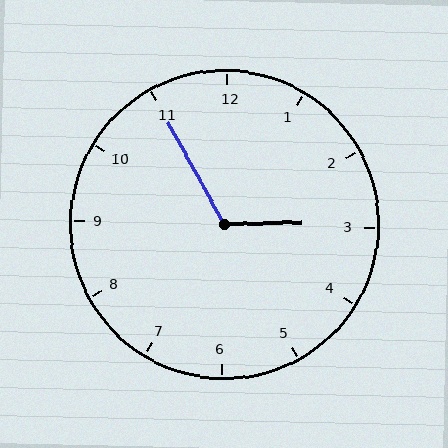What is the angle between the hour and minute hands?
Approximately 118 degrees.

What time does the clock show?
2:55.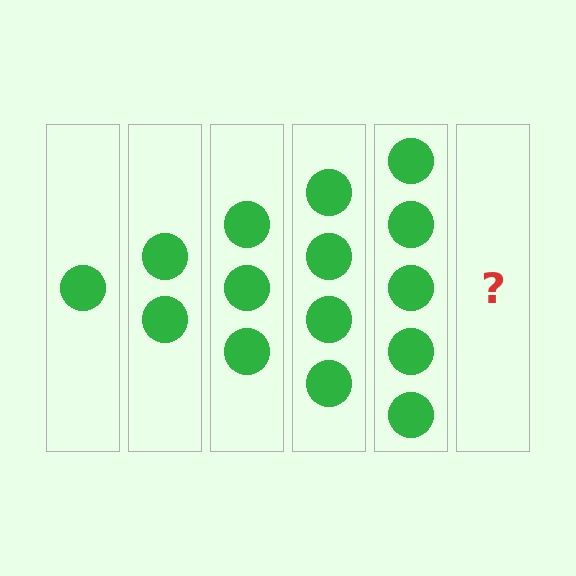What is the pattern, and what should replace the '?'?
The pattern is that each step adds one more circle. The '?' should be 6 circles.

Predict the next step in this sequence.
The next step is 6 circles.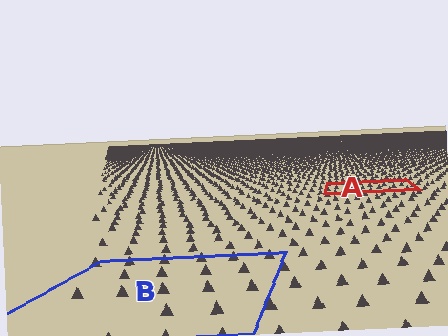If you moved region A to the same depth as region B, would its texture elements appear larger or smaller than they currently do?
They would appear larger. At a closer depth, the same texture elements are projected at a bigger on-screen size.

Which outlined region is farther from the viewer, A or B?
Region A is farther from the viewer — the texture elements inside it appear smaller and more densely packed.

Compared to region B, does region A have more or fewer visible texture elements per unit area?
Region A has more texture elements per unit area — they are packed more densely because it is farther away.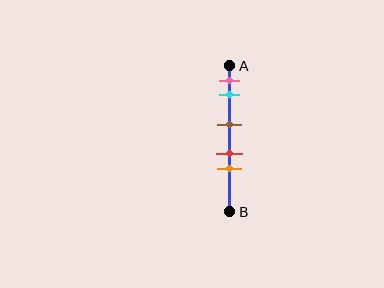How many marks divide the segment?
There are 5 marks dividing the segment.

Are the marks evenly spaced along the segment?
No, the marks are not evenly spaced.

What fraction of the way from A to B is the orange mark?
The orange mark is approximately 70% (0.7) of the way from A to B.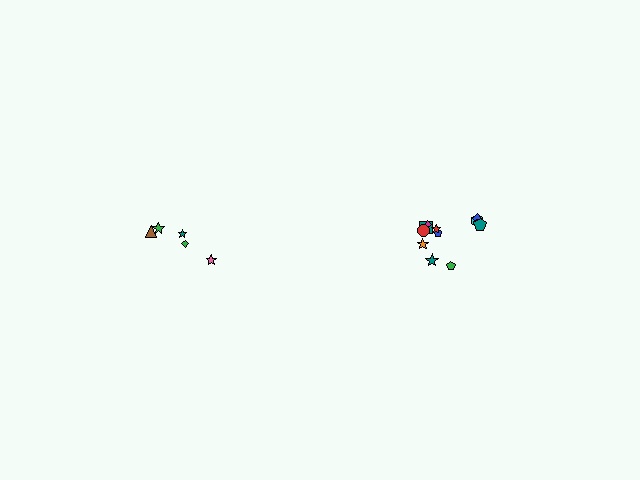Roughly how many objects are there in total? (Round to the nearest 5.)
Roughly 15 objects in total.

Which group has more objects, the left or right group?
The right group.